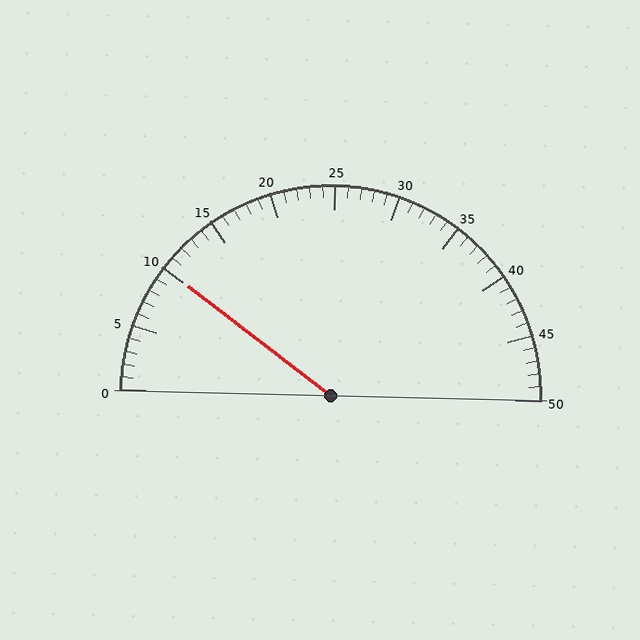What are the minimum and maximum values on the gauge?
The gauge ranges from 0 to 50.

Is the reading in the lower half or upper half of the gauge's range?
The reading is in the lower half of the range (0 to 50).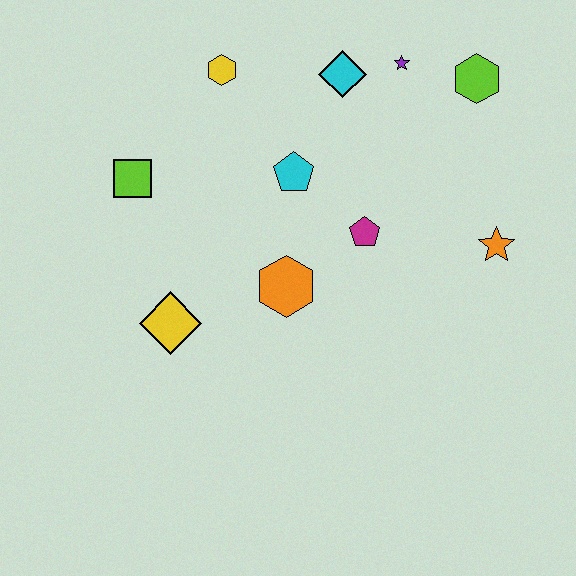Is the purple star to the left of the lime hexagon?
Yes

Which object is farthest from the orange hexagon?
The lime hexagon is farthest from the orange hexagon.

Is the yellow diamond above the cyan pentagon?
No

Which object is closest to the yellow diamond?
The orange hexagon is closest to the yellow diamond.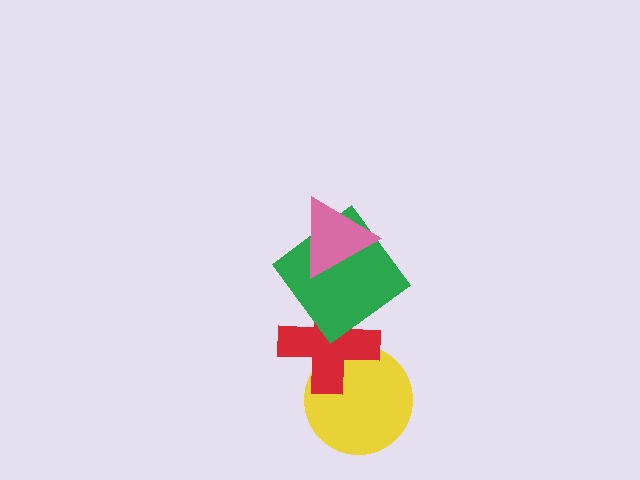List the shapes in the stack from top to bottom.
From top to bottom: the pink triangle, the green diamond, the red cross, the yellow circle.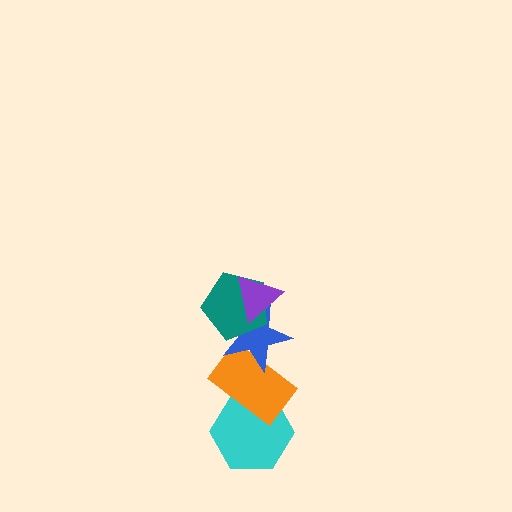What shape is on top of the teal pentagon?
The purple triangle is on top of the teal pentagon.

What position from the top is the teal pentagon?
The teal pentagon is 2nd from the top.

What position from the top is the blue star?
The blue star is 3rd from the top.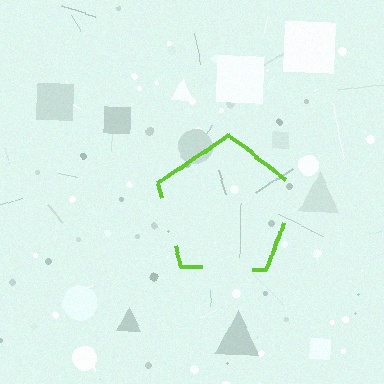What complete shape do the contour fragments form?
The contour fragments form a pentagon.